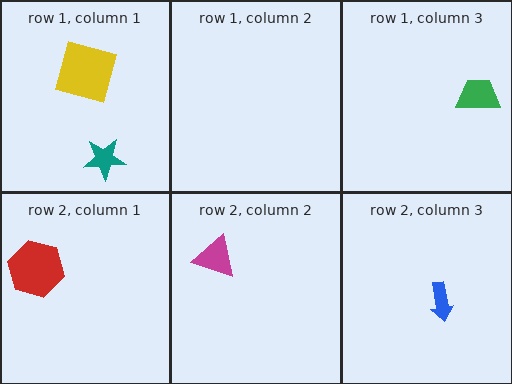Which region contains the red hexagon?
The row 2, column 1 region.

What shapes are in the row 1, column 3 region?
The green trapezoid.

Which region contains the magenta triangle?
The row 2, column 2 region.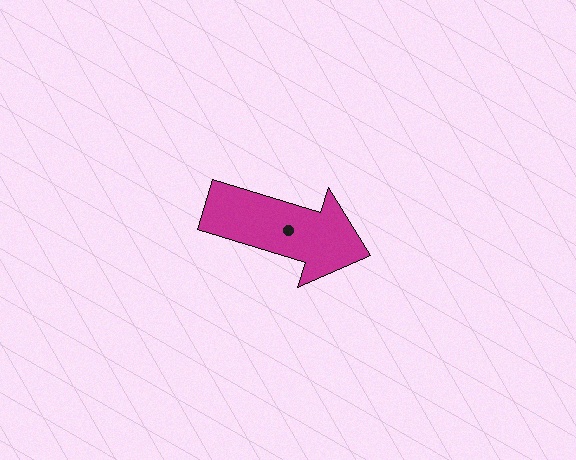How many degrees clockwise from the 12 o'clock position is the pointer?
Approximately 107 degrees.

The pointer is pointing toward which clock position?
Roughly 4 o'clock.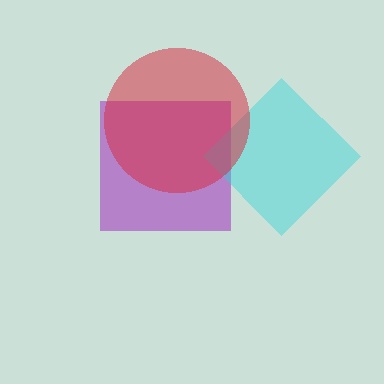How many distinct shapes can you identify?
There are 3 distinct shapes: a purple square, a cyan diamond, a red circle.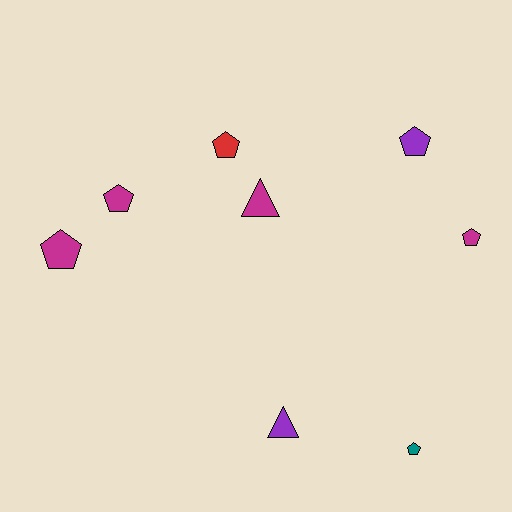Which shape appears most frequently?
Pentagon, with 6 objects.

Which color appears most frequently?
Magenta, with 4 objects.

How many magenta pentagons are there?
There are 3 magenta pentagons.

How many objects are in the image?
There are 8 objects.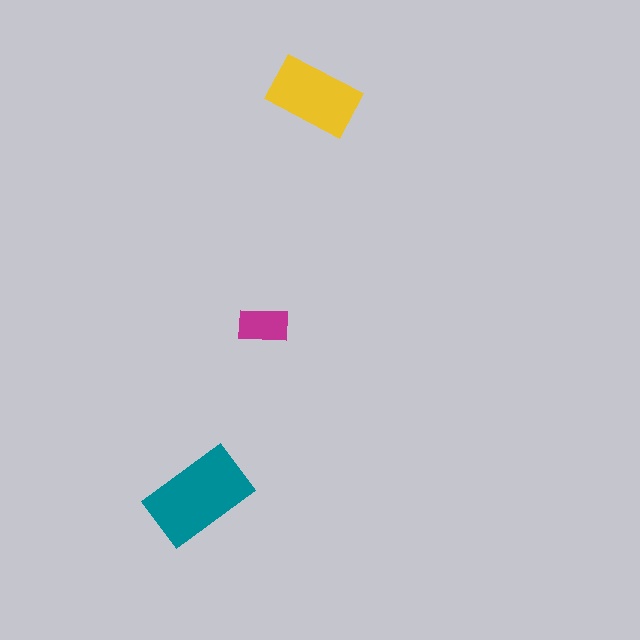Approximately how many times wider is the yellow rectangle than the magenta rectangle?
About 2 times wider.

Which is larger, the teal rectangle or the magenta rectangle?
The teal one.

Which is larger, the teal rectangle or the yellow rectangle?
The teal one.